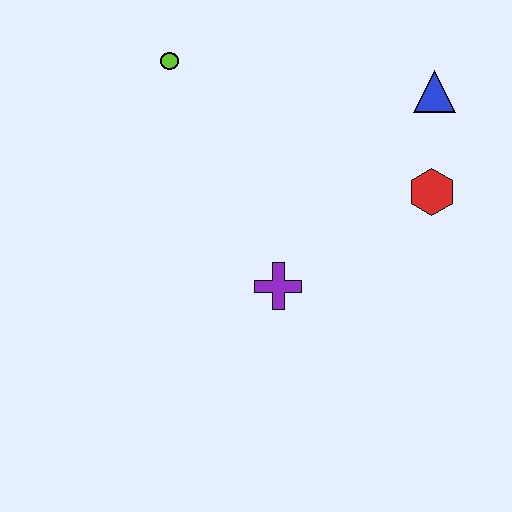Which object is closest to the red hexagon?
The blue triangle is closest to the red hexagon.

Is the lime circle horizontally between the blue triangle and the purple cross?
No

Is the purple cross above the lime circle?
No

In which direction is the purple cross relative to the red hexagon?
The purple cross is to the left of the red hexagon.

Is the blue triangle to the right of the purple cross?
Yes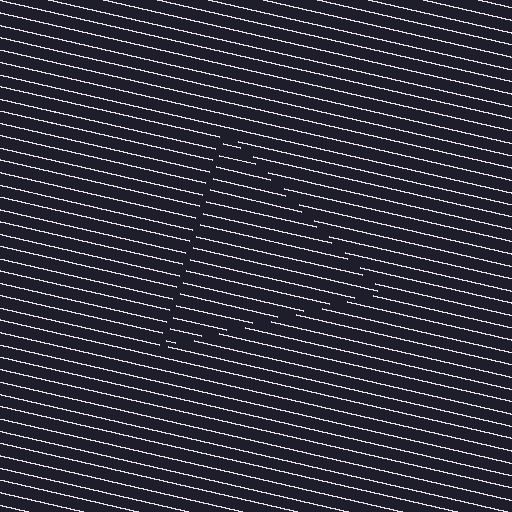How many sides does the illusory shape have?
3 sides — the line-ends trace a triangle.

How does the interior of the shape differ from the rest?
The interior of the shape contains the same grating, shifted by half a period — the contour is defined by the phase discontinuity where line-ends from the inner and outer gratings abut.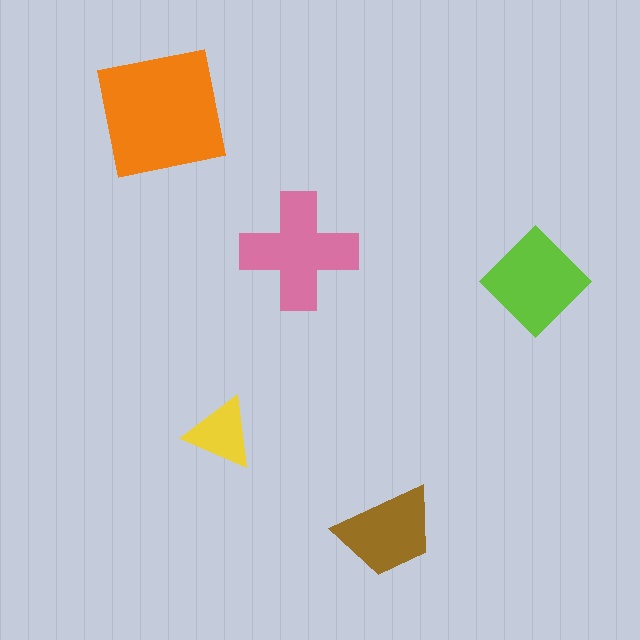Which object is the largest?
The orange square.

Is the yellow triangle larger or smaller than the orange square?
Smaller.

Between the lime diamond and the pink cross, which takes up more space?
The pink cross.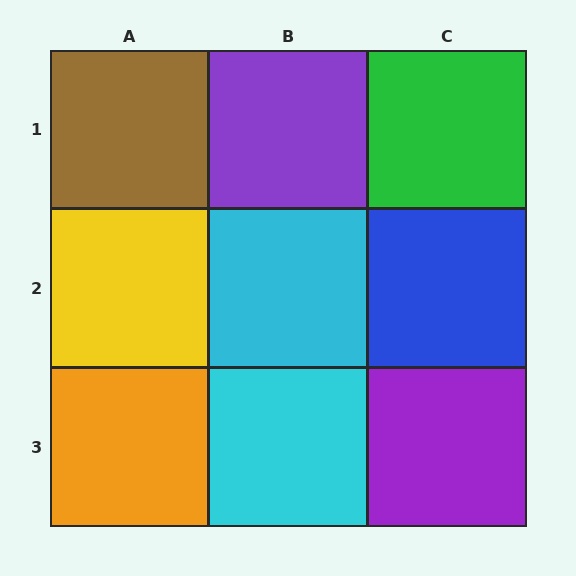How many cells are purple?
2 cells are purple.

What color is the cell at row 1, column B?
Purple.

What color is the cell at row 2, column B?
Cyan.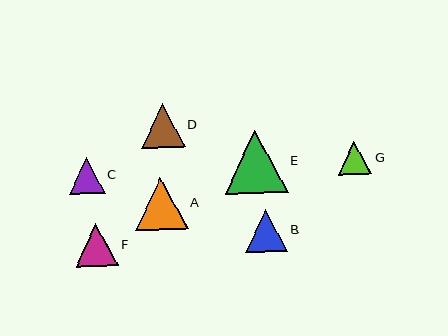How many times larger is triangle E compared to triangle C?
Triangle E is approximately 1.8 times the size of triangle C.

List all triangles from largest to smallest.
From largest to smallest: E, A, D, F, B, C, G.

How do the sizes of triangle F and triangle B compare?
Triangle F and triangle B are approximately the same size.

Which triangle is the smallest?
Triangle G is the smallest with a size of approximately 33 pixels.